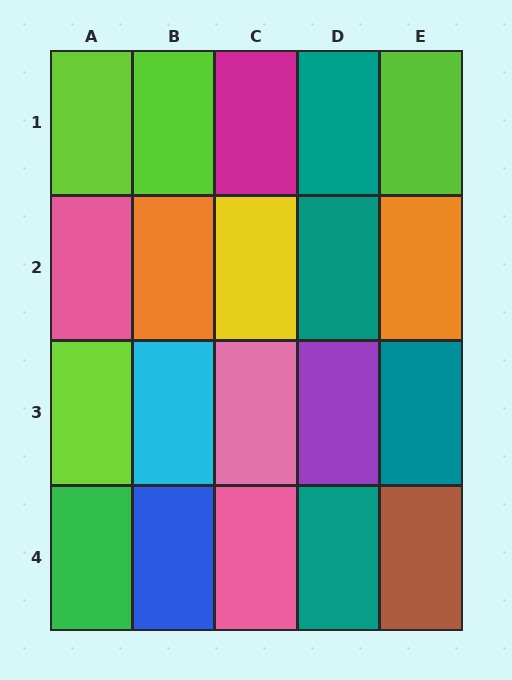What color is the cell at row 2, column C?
Yellow.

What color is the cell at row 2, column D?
Teal.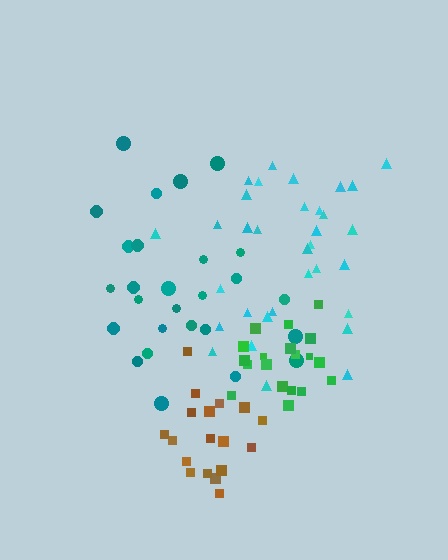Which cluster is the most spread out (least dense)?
Teal.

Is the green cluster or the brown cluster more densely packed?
Green.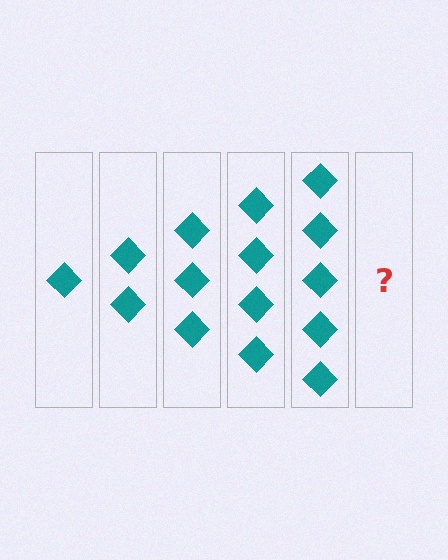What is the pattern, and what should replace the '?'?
The pattern is that each step adds one more diamond. The '?' should be 6 diamonds.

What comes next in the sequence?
The next element should be 6 diamonds.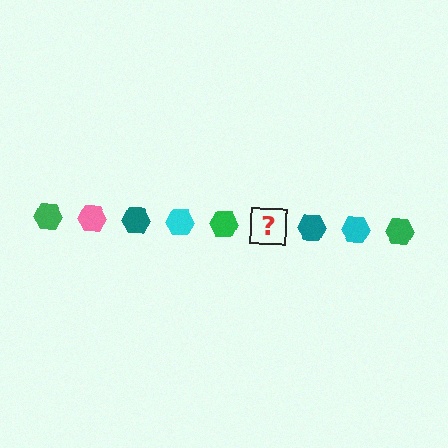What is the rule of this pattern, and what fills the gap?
The rule is that the pattern cycles through green, pink, teal, cyan hexagons. The gap should be filled with a pink hexagon.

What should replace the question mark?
The question mark should be replaced with a pink hexagon.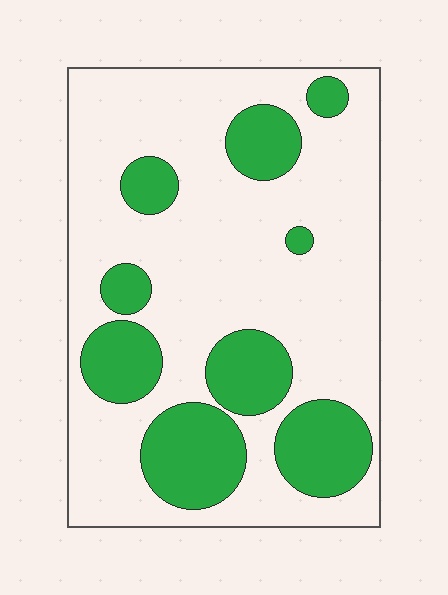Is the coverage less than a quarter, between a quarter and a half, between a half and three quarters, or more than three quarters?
Between a quarter and a half.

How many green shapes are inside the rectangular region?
9.